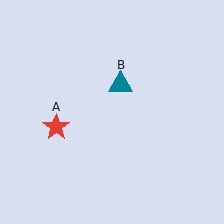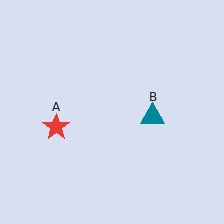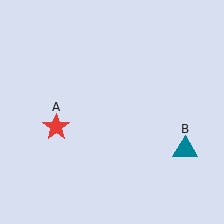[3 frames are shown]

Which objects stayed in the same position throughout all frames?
Red star (object A) remained stationary.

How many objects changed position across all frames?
1 object changed position: teal triangle (object B).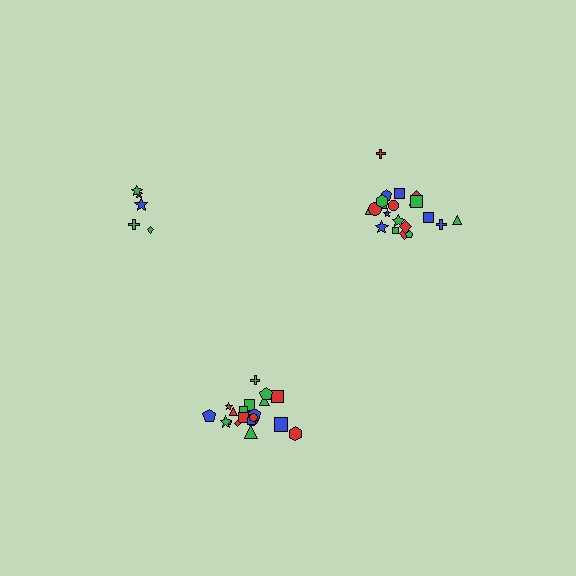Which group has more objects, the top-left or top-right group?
The top-right group.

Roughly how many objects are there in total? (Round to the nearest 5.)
Roughly 50 objects in total.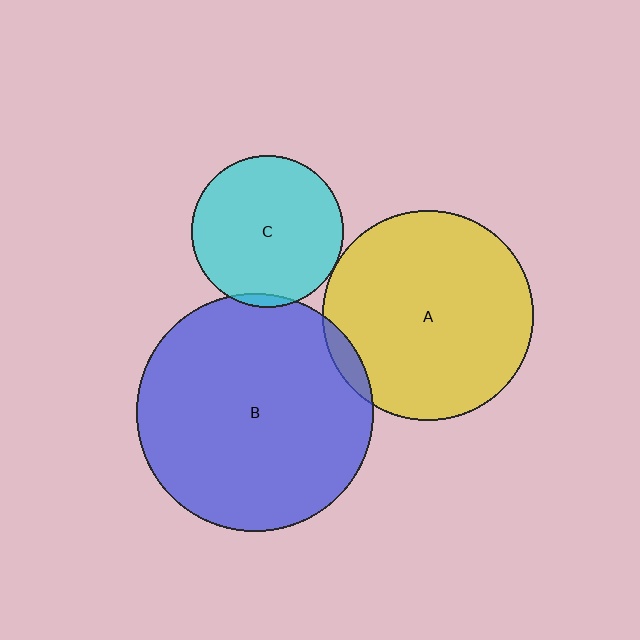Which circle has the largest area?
Circle B (blue).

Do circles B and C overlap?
Yes.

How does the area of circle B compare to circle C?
Approximately 2.4 times.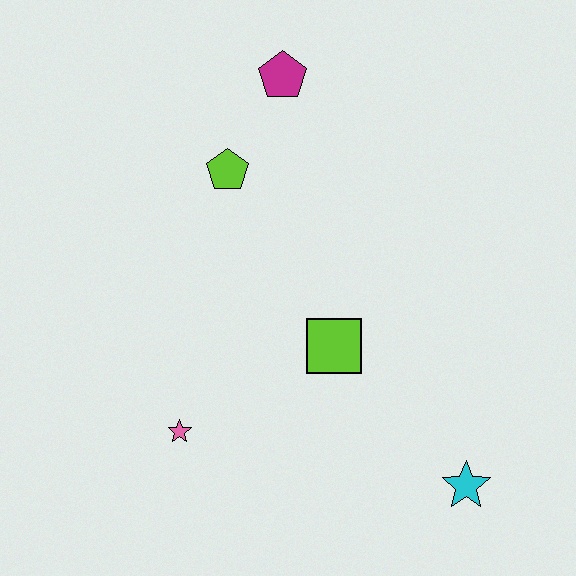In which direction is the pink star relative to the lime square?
The pink star is to the left of the lime square.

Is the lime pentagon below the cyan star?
No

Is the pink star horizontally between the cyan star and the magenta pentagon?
No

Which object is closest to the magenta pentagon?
The lime pentagon is closest to the magenta pentagon.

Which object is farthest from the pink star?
The magenta pentagon is farthest from the pink star.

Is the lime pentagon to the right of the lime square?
No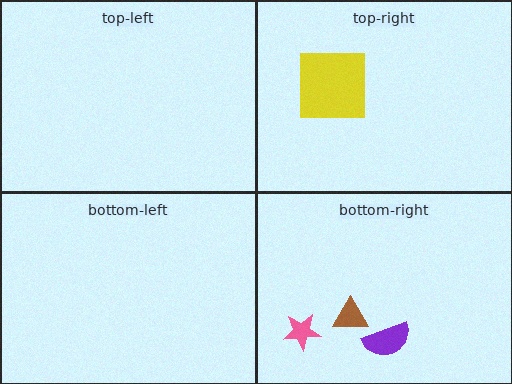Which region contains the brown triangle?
The bottom-right region.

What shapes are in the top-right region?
The yellow square.